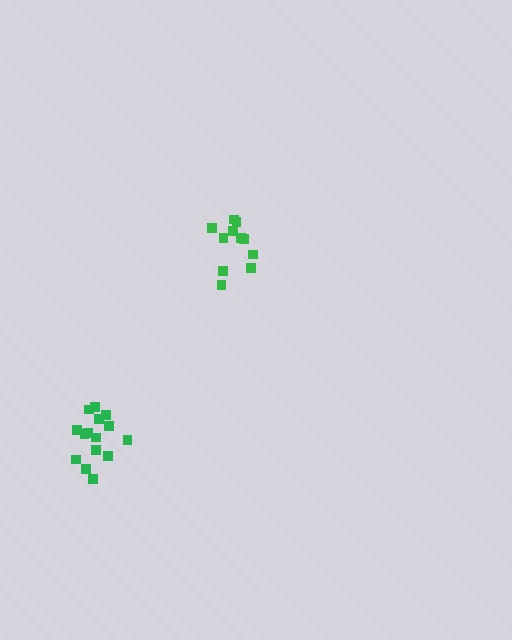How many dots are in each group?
Group 1: 15 dots, Group 2: 11 dots (26 total).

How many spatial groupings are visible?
There are 2 spatial groupings.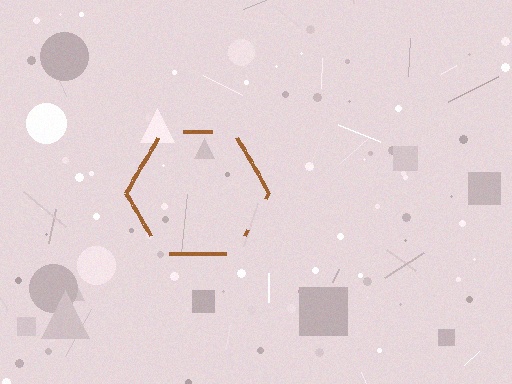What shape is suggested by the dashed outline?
The dashed outline suggests a hexagon.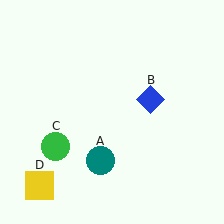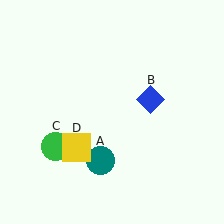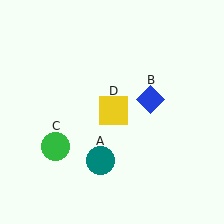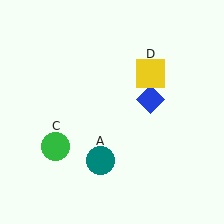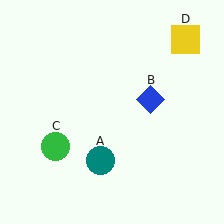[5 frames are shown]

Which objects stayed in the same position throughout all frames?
Teal circle (object A) and blue diamond (object B) and green circle (object C) remained stationary.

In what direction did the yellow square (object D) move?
The yellow square (object D) moved up and to the right.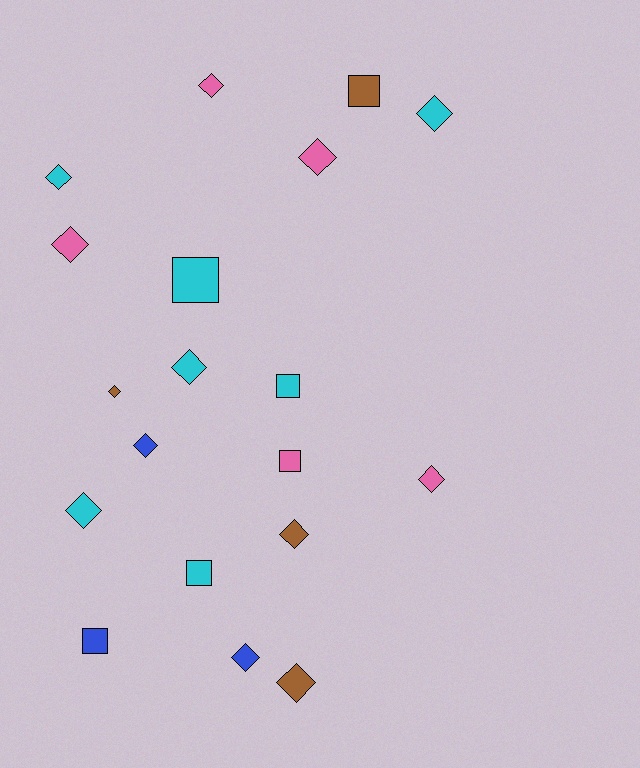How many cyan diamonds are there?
There are 4 cyan diamonds.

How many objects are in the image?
There are 19 objects.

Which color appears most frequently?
Cyan, with 7 objects.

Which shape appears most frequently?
Diamond, with 13 objects.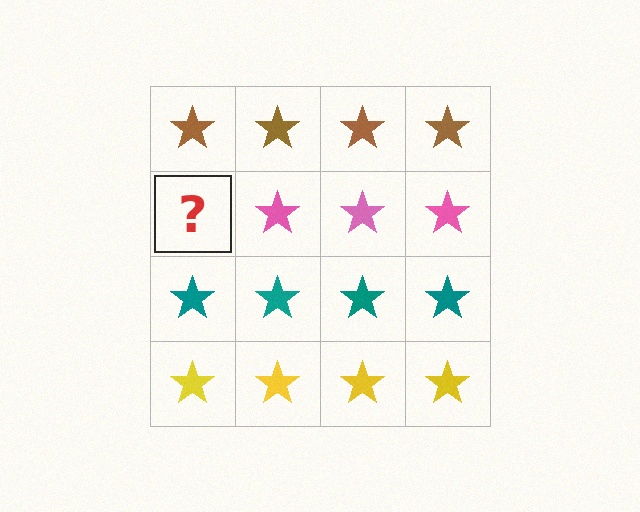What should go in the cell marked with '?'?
The missing cell should contain a pink star.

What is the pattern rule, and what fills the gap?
The rule is that each row has a consistent color. The gap should be filled with a pink star.